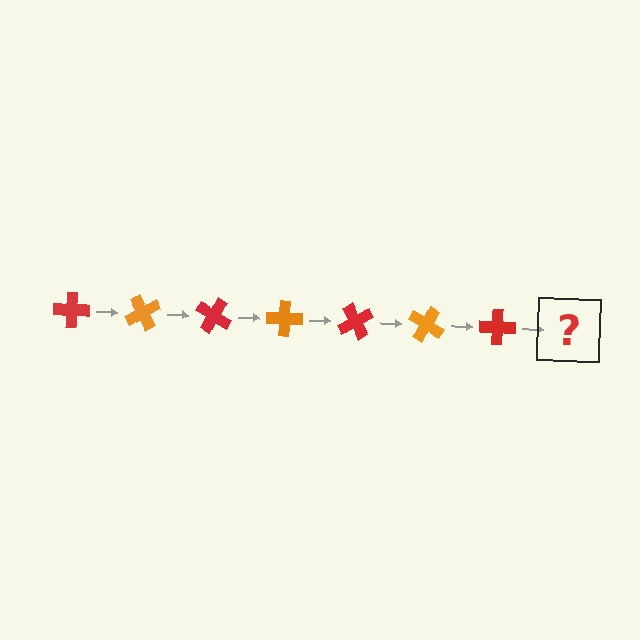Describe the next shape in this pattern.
It should be an orange cross, rotated 420 degrees from the start.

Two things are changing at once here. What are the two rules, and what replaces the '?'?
The two rules are that it rotates 60 degrees each step and the color cycles through red and orange. The '?' should be an orange cross, rotated 420 degrees from the start.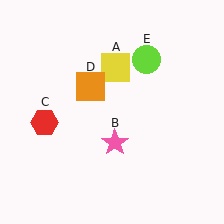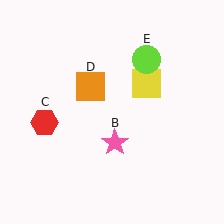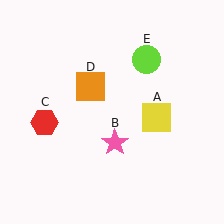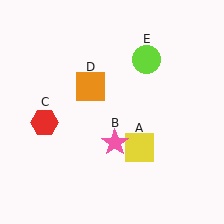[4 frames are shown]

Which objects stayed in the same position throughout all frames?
Pink star (object B) and red hexagon (object C) and orange square (object D) and lime circle (object E) remained stationary.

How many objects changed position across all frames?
1 object changed position: yellow square (object A).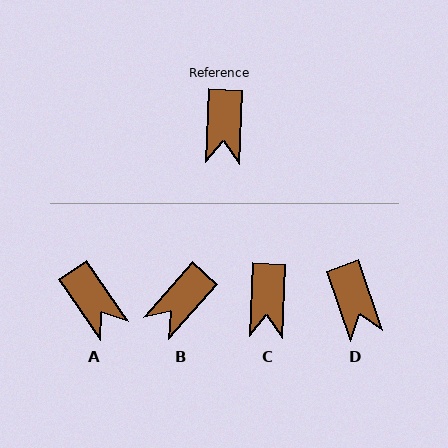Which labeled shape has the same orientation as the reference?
C.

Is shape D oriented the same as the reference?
No, it is off by about 22 degrees.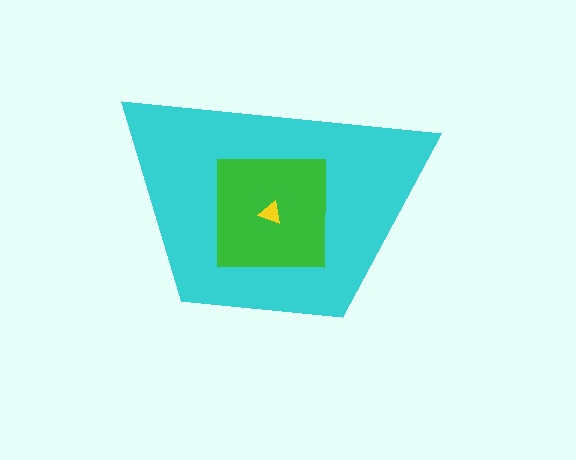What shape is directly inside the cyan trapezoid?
The green square.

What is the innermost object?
The yellow triangle.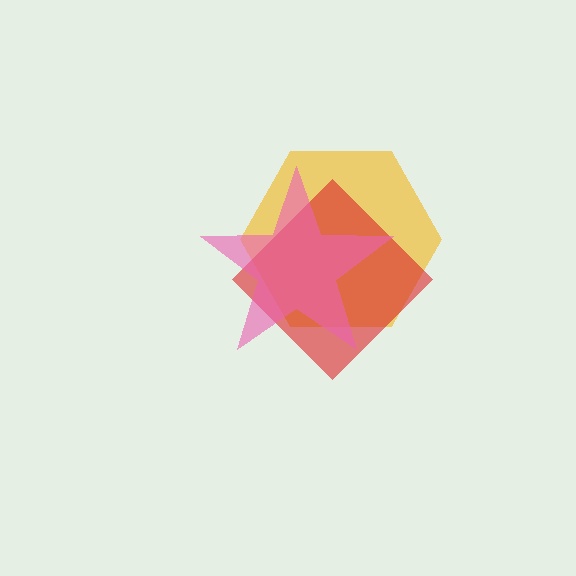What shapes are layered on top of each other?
The layered shapes are: a yellow hexagon, a red diamond, a pink star.